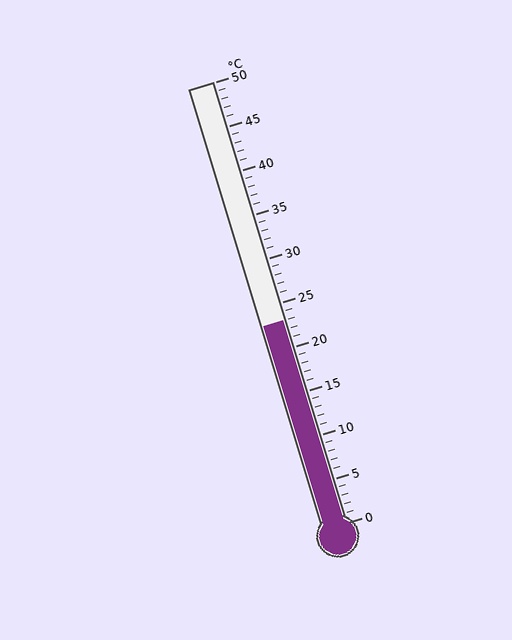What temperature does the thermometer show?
The thermometer shows approximately 23°C.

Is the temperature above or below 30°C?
The temperature is below 30°C.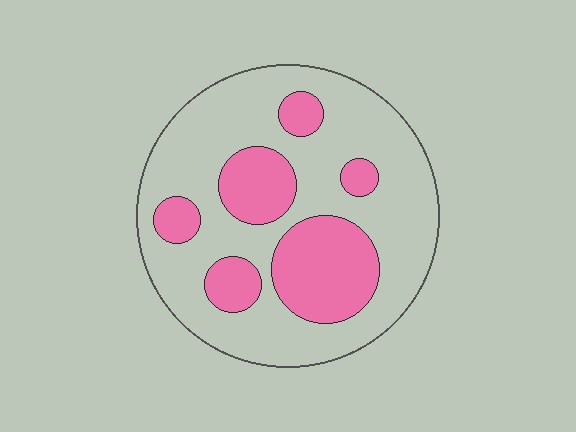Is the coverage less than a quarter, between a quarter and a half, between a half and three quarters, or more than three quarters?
Between a quarter and a half.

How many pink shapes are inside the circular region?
6.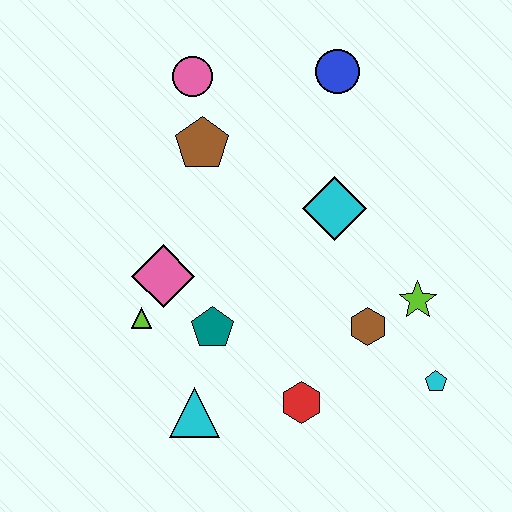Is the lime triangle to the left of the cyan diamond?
Yes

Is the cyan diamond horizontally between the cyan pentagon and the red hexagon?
Yes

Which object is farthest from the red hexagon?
The pink circle is farthest from the red hexagon.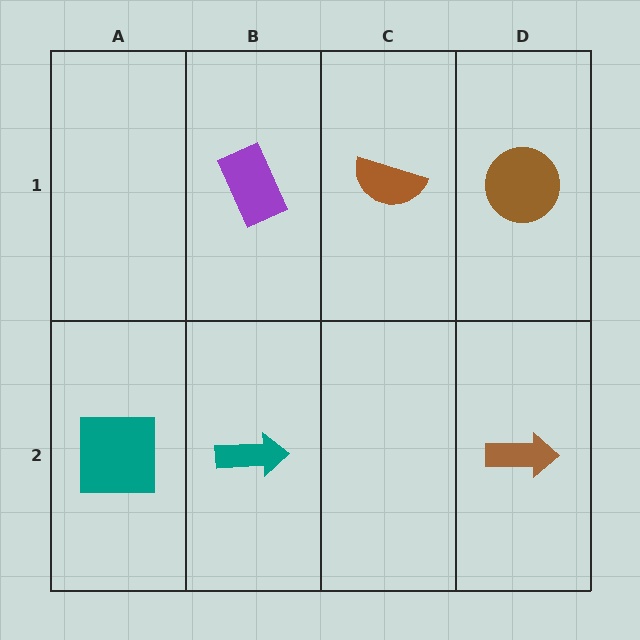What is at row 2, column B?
A teal arrow.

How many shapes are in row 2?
3 shapes.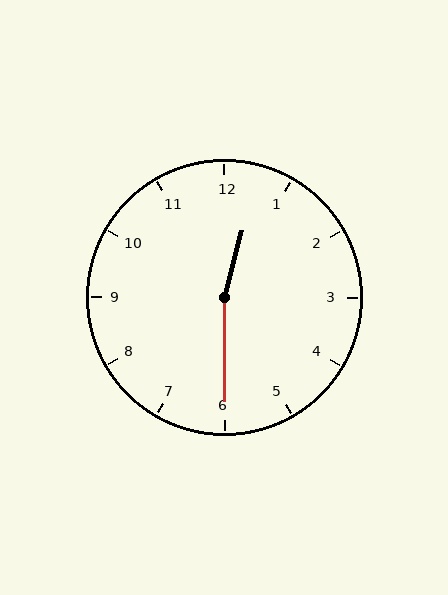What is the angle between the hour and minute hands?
Approximately 165 degrees.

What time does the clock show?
12:30.